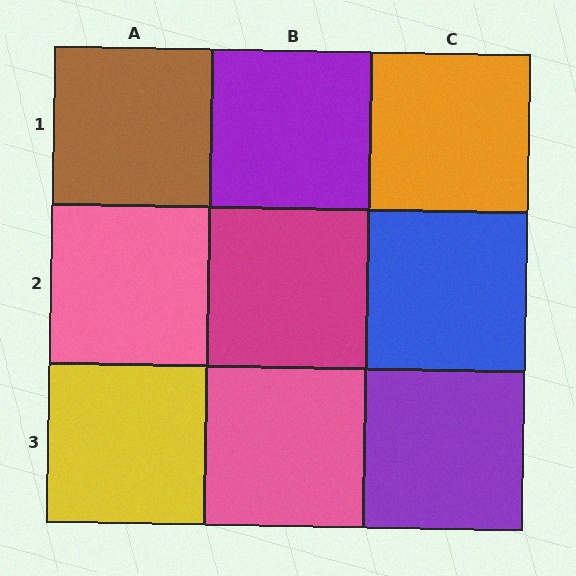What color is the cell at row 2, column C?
Blue.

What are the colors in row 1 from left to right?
Brown, purple, orange.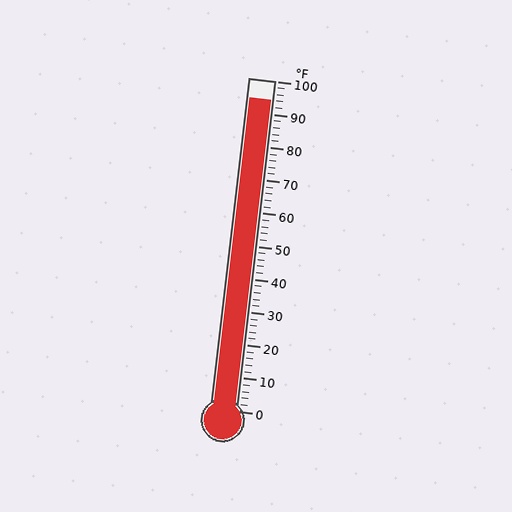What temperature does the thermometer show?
The thermometer shows approximately 94°F.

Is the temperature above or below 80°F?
The temperature is above 80°F.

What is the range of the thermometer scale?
The thermometer scale ranges from 0°F to 100°F.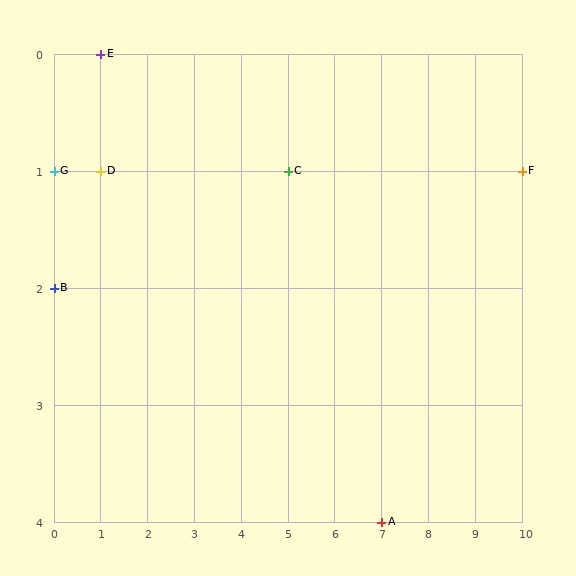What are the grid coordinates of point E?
Point E is at grid coordinates (1, 0).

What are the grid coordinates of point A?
Point A is at grid coordinates (7, 4).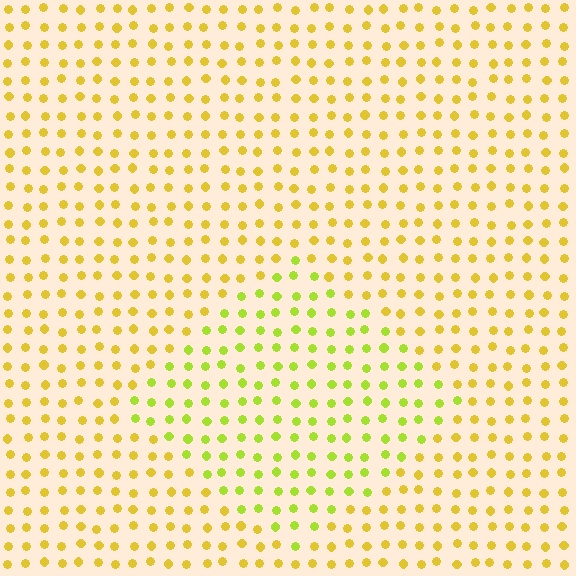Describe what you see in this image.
The image is filled with small yellow elements in a uniform arrangement. A diamond-shaped region is visible where the elements are tinted to a slightly different hue, forming a subtle color boundary.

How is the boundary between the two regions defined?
The boundary is defined purely by a slight shift in hue (about 31 degrees). Spacing, size, and orientation are identical on both sides.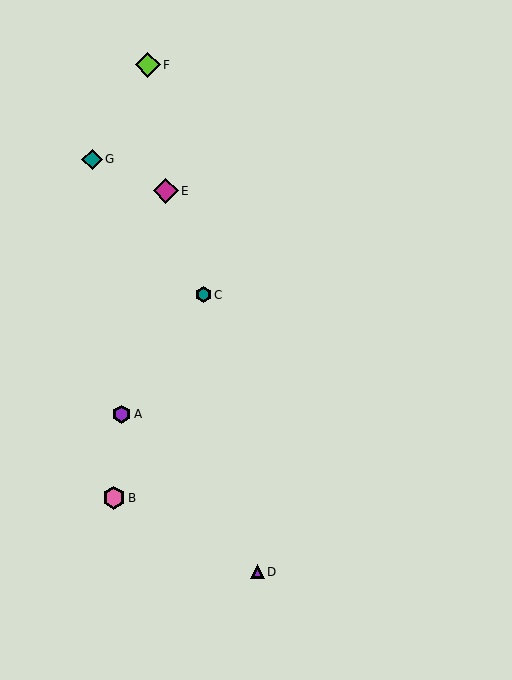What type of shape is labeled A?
Shape A is a purple hexagon.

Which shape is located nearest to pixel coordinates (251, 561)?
The purple triangle (labeled D) at (257, 572) is nearest to that location.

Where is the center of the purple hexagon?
The center of the purple hexagon is at (122, 414).